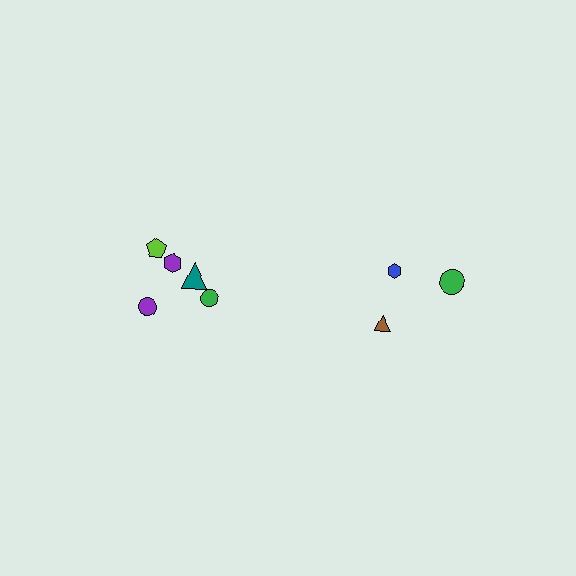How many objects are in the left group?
There are 5 objects.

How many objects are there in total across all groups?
There are 8 objects.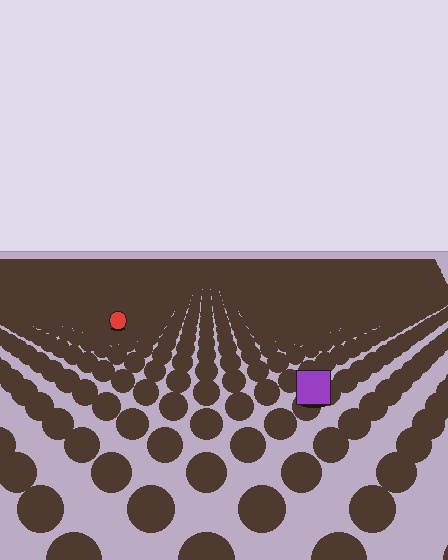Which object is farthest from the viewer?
The red circle is farthest from the viewer. It appears smaller and the ground texture around it is denser.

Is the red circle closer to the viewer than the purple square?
No. The purple square is closer — you can tell from the texture gradient: the ground texture is coarser near it.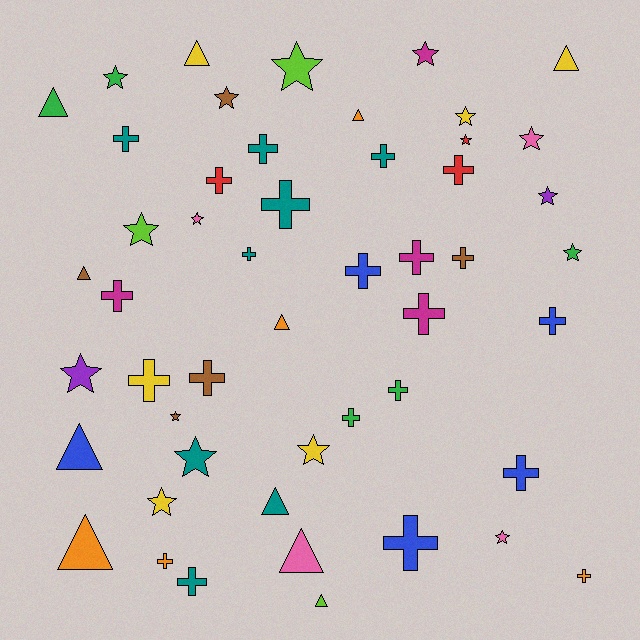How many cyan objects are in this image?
There are no cyan objects.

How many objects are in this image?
There are 50 objects.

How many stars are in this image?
There are 17 stars.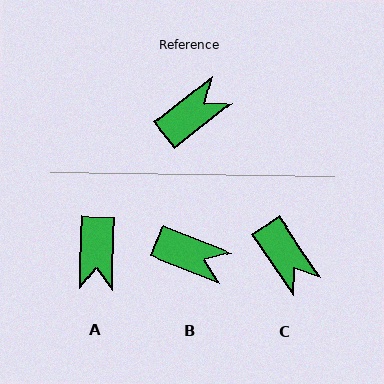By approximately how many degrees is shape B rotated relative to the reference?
Approximately 59 degrees clockwise.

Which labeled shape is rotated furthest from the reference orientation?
A, about 129 degrees away.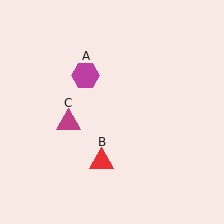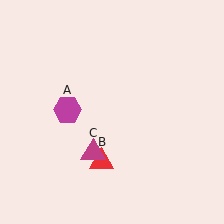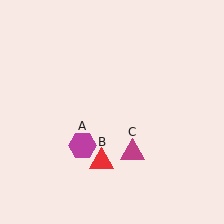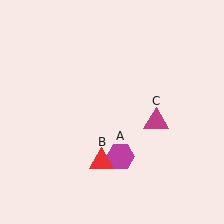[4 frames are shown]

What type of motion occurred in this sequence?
The magenta hexagon (object A), magenta triangle (object C) rotated counterclockwise around the center of the scene.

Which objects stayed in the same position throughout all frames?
Red triangle (object B) remained stationary.